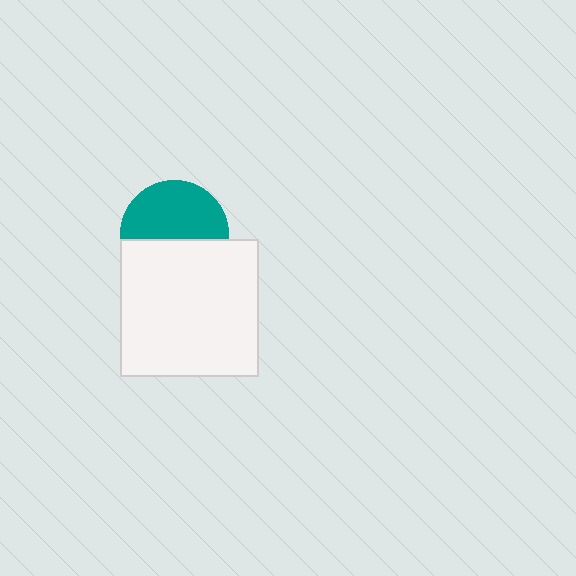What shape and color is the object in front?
The object in front is a white square.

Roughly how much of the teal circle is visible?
About half of it is visible (roughly 56%).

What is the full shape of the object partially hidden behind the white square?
The partially hidden object is a teal circle.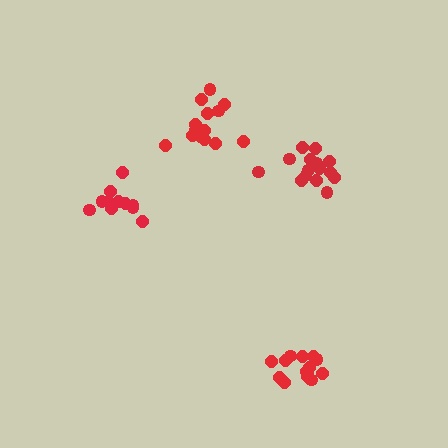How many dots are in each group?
Group 1: 14 dots, Group 2: 11 dots, Group 3: 14 dots, Group 4: 15 dots (54 total).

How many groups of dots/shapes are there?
There are 4 groups.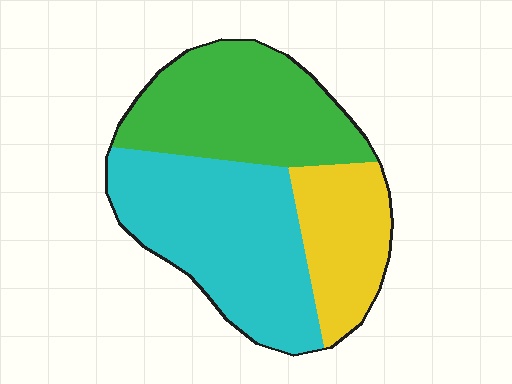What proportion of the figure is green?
Green takes up between a quarter and a half of the figure.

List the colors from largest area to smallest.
From largest to smallest: cyan, green, yellow.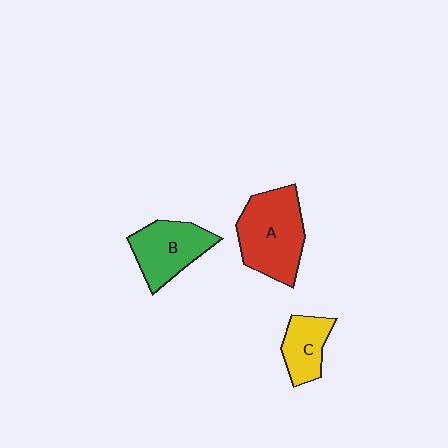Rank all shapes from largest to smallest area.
From largest to smallest: A (red), B (green), C (yellow).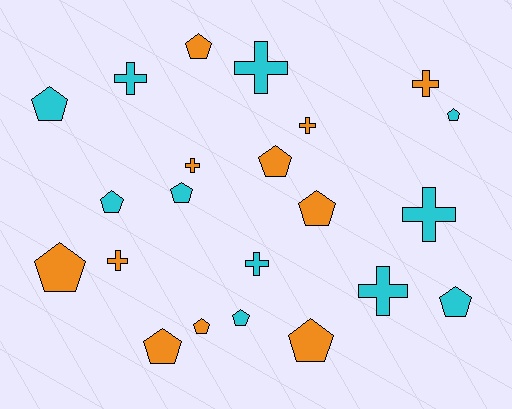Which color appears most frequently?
Orange, with 11 objects.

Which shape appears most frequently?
Pentagon, with 13 objects.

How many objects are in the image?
There are 22 objects.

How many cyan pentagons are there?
There are 6 cyan pentagons.